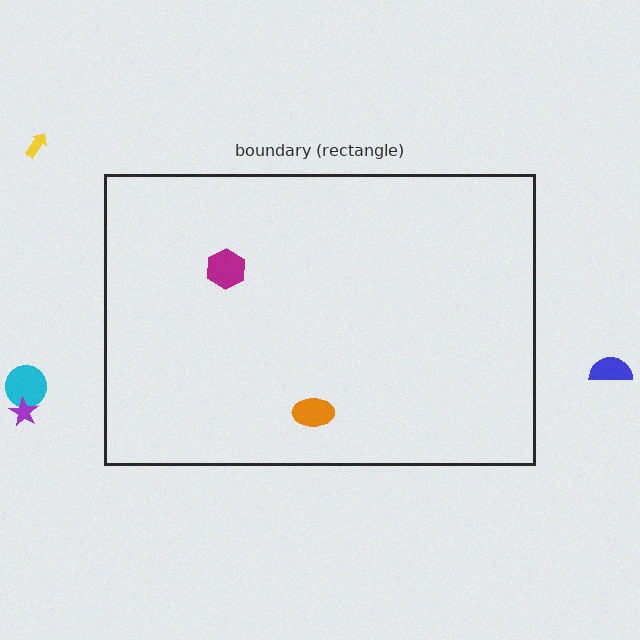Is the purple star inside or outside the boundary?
Outside.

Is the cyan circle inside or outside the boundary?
Outside.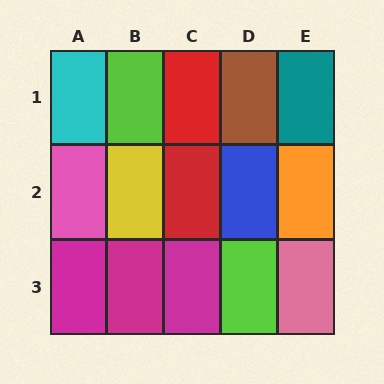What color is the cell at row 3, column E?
Pink.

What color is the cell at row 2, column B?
Yellow.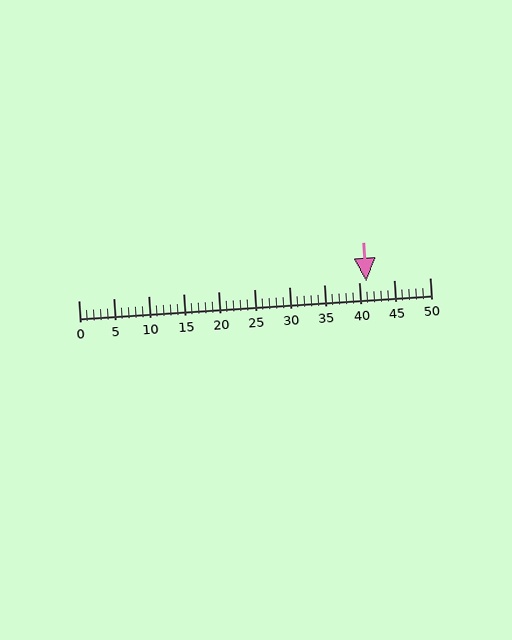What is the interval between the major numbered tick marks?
The major tick marks are spaced 5 units apart.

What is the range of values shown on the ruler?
The ruler shows values from 0 to 50.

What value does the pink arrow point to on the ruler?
The pink arrow points to approximately 41.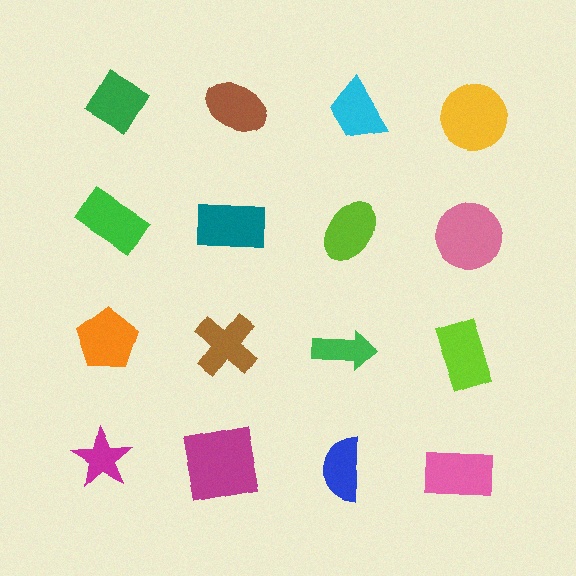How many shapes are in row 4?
4 shapes.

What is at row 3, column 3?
A green arrow.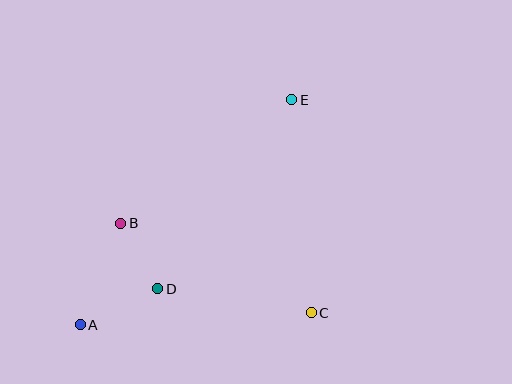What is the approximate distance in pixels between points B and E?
The distance between B and E is approximately 211 pixels.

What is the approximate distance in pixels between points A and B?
The distance between A and B is approximately 109 pixels.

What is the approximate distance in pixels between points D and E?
The distance between D and E is approximately 232 pixels.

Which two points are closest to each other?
Points B and D are closest to each other.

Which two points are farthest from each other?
Points A and E are farthest from each other.